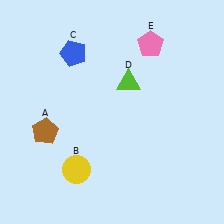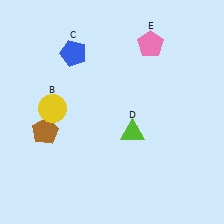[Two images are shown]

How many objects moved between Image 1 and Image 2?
2 objects moved between the two images.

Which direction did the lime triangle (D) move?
The lime triangle (D) moved down.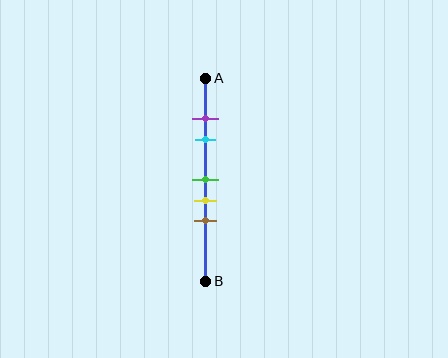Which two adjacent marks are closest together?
The purple and cyan marks are the closest adjacent pair.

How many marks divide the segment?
There are 5 marks dividing the segment.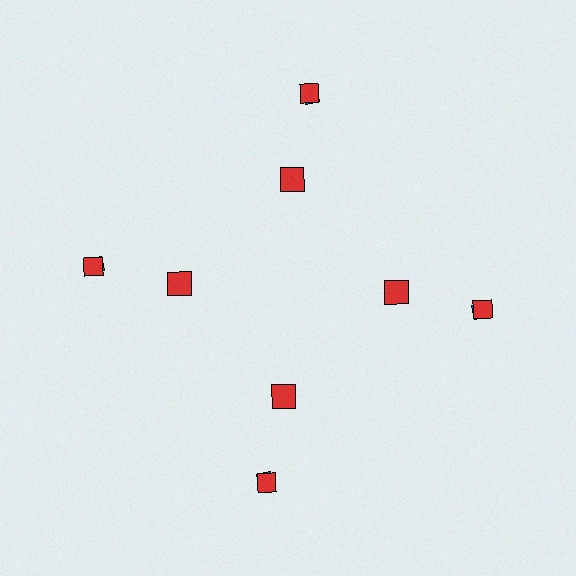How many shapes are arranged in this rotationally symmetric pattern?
There are 12 shapes, arranged in 4 groups of 3.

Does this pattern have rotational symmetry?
Yes, this pattern has 4-fold rotational symmetry. It looks the same after rotating 90 degrees around the center.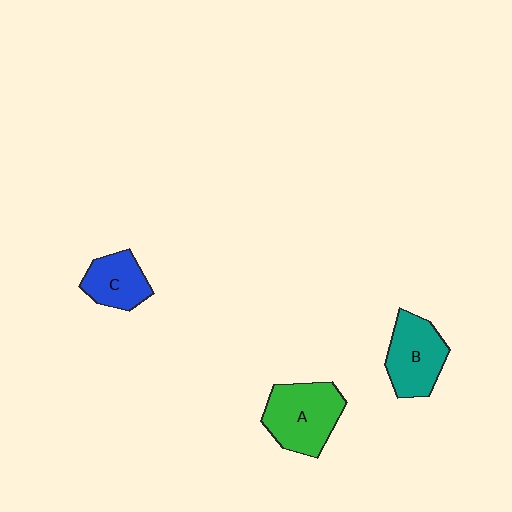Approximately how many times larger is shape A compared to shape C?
Approximately 1.6 times.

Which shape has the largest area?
Shape A (green).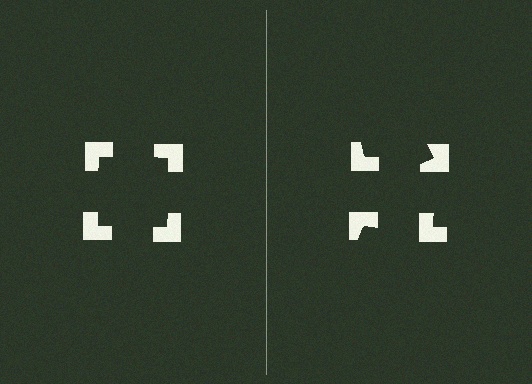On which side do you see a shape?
An illusory square appears on the left side. On the right side the wedge cuts are rotated, so no coherent shape forms.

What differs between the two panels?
The notched squares are positioned identically on both sides; only the wedge orientations differ. On the left they align to a square; on the right they are misaligned.